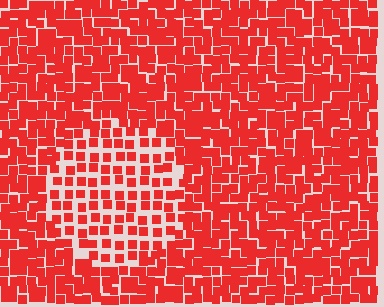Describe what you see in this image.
The image contains small red elements arranged at two different densities. A circle-shaped region is visible where the elements are less densely packed than the surrounding area.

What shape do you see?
I see a circle.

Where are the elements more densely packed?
The elements are more densely packed outside the circle boundary.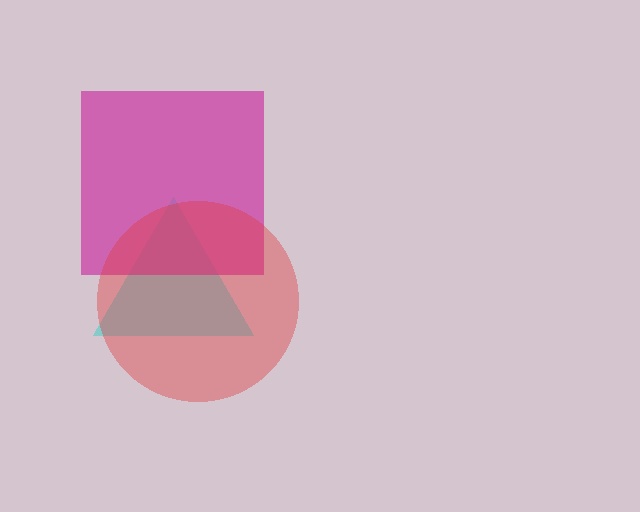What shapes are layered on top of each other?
The layered shapes are: a cyan triangle, a magenta square, a red circle.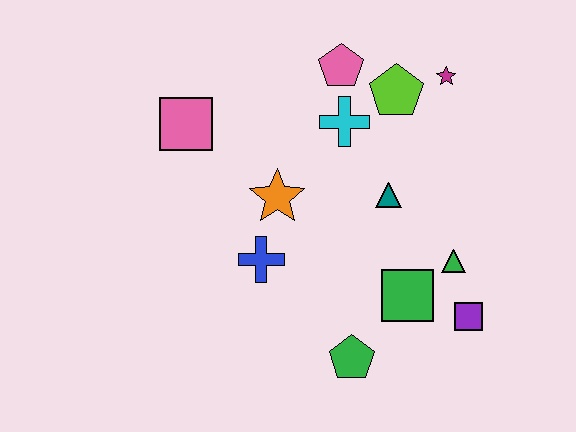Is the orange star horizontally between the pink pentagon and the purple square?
No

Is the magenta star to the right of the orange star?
Yes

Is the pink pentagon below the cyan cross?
No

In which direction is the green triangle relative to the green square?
The green triangle is to the right of the green square.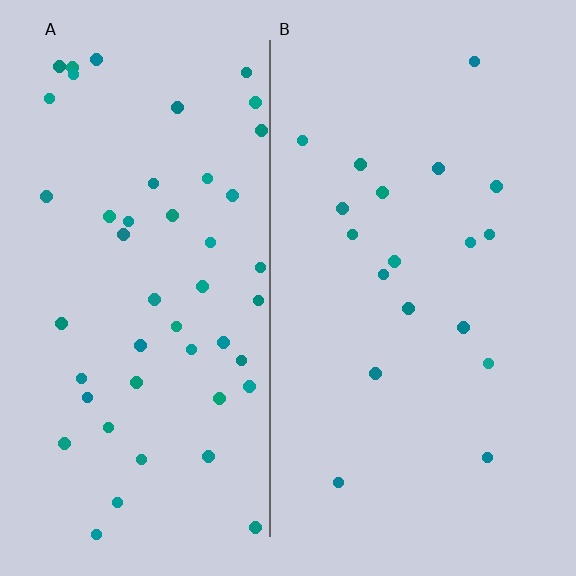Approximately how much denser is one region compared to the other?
Approximately 2.6× — region A over region B.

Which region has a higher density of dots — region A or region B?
A (the left).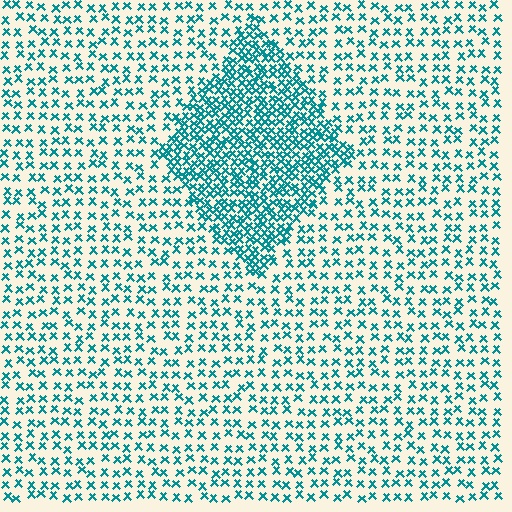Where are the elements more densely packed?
The elements are more densely packed inside the diamond boundary.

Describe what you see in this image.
The image contains small teal elements arranged at two different densities. A diamond-shaped region is visible where the elements are more densely packed than the surrounding area.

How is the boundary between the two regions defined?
The boundary is defined by a change in element density (approximately 2.4x ratio). All elements are the same color, size, and shape.